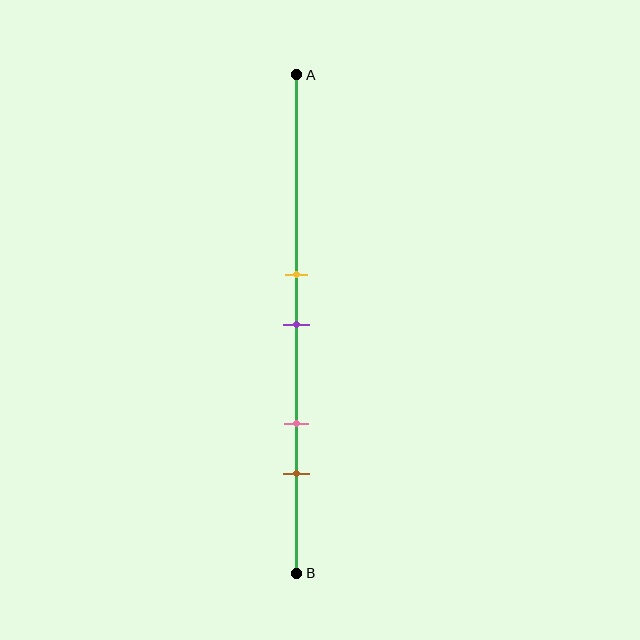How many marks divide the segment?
There are 4 marks dividing the segment.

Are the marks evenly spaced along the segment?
No, the marks are not evenly spaced.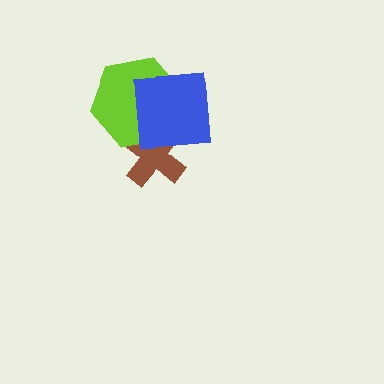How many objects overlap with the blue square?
2 objects overlap with the blue square.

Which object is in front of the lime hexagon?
The blue square is in front of the lime hexagon.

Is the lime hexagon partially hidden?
Yes, it is partially covered by another shape.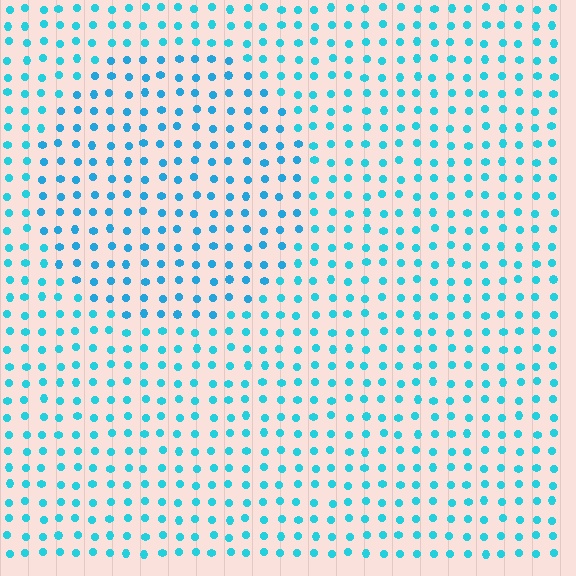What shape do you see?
I see a circle.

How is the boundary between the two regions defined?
The boundary is defined purely by a slight shift in hue (about 14 degrees). Spacing, size, and orientation are identical on both sides.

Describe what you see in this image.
The image is filled with small cyan elements in a uniform arrangement. A circle-shaped region is visible where the elements are tinted to a slightly different hue, forming a subtle color boundary.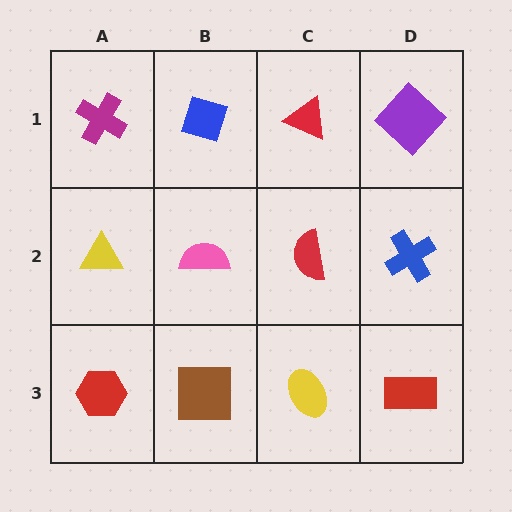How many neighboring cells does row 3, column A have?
2.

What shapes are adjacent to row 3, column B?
A pink semicircle (row 2, column B), a red hexagon (row 3, column A), a yellow ellipse (row 3, column C).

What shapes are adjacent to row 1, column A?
A yellow triangle (row 2, column A), a blue diamond (row 1, column B).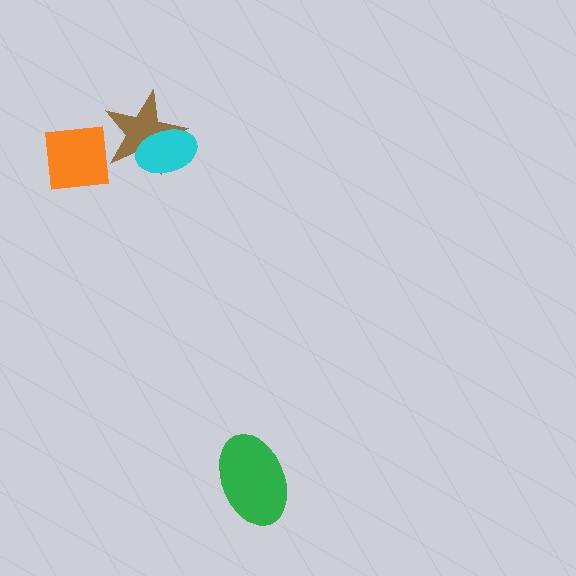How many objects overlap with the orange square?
0 objects overlap with the orange square.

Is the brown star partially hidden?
Yes, it is partially covered by another shape.